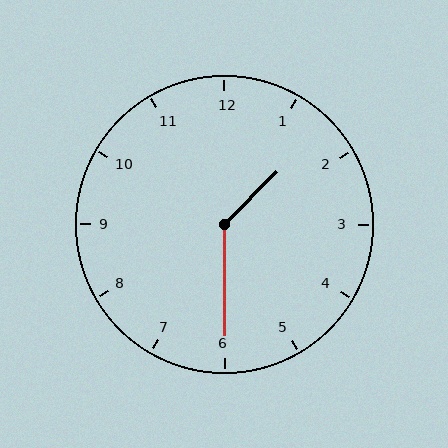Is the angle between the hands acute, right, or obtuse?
It is obtuse.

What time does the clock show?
1:30.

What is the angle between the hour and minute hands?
Approximately 135 degrees.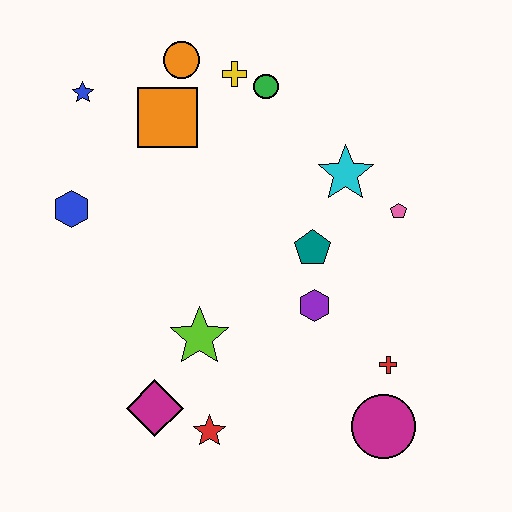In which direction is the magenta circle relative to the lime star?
The magenta circle is to the right of the lime star.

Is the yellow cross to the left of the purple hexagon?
Yes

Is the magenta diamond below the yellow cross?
Yes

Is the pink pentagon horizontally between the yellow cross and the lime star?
No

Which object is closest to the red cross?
The magenta circle is closest to the red cross.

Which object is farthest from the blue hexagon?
The magenta circle is farthest from the blue hexagon.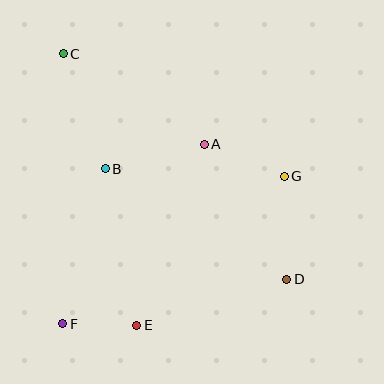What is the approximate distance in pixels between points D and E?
The distance between D and E is approximately 157 pixels.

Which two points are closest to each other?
Points E and F are closest to each other.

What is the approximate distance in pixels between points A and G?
The distance between A and G is approximately 86 pixels.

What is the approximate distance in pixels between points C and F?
The distance between C and F is approximately 270 pixels.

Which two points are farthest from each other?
Points C and D are farthest from each other.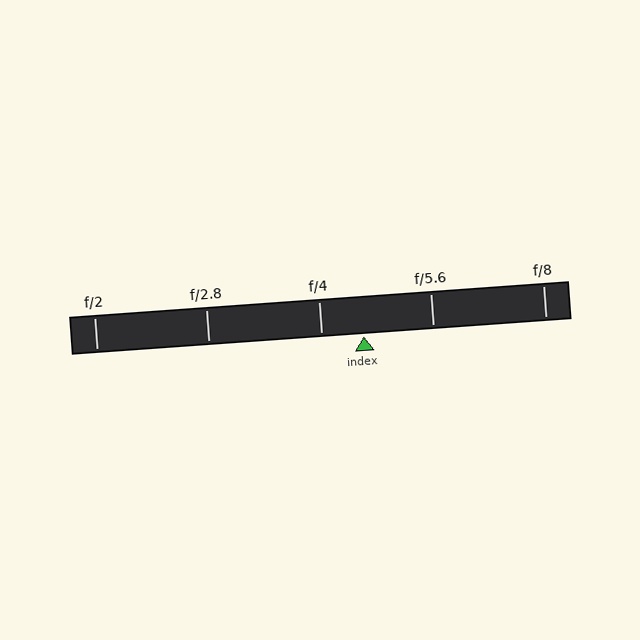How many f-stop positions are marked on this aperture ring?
There are 5 f-stop positions marked.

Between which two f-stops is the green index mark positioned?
The index mark is between f/4 and f/5.6.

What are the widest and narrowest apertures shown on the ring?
The widest aperture shown is f/2 and the narrowest is f/8.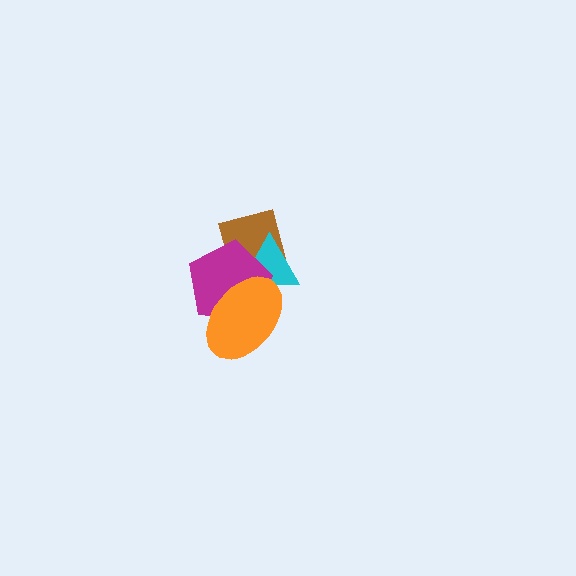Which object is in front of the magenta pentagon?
The orange ellipse is in front of the magenta pentagon.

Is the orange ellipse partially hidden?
No, no other shape covers it.